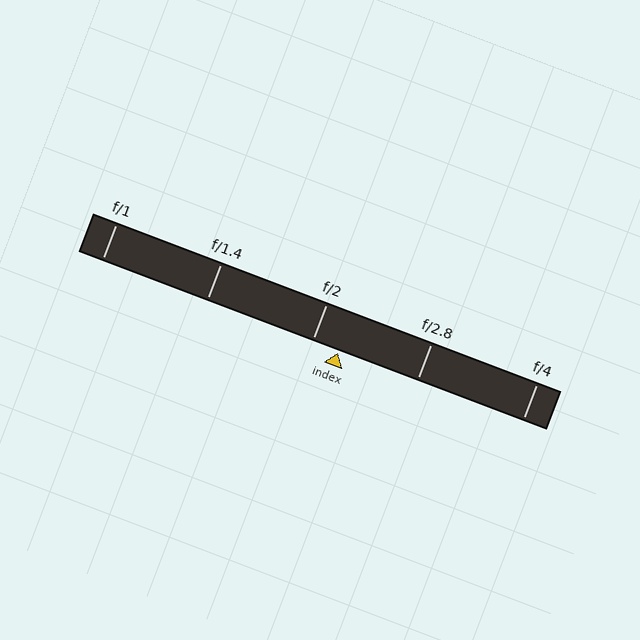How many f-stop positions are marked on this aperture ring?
There are 5 f-stop positions marked.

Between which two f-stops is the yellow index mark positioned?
The index mark is between f/2 and f/2.8.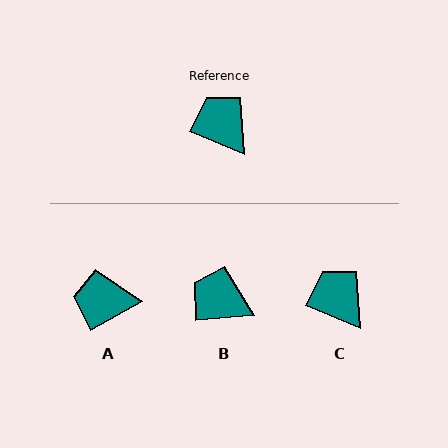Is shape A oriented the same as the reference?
No, it is off by about 52 degrees.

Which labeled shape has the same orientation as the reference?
C.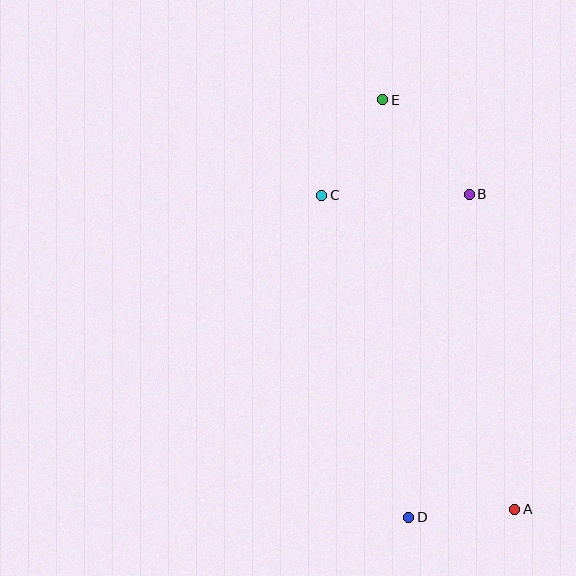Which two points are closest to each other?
Points A and D are closest to each other.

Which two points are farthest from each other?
Points A and E are farthest from each other.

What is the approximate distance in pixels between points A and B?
The distance between A and B is approximately 318 pixels.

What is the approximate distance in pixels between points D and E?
The distance between D and E is approximately 418 pixels.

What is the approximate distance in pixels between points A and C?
The distance between A and C is approximately 368 pixels.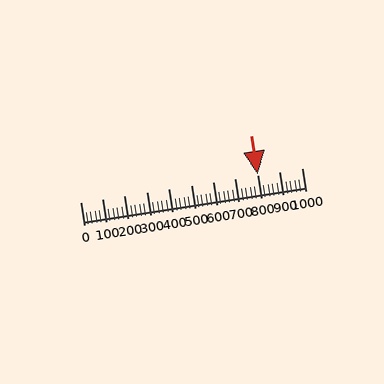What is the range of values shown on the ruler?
The ruler shows values from 0 to 1000.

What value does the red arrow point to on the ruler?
The red arrow points to approximately 800.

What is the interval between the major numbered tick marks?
The major tick marks are spaced 100 units apart.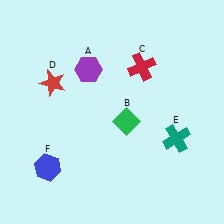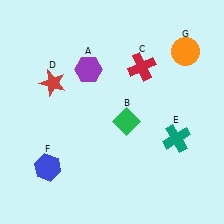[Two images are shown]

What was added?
An orange circle (G) was added in Image 2.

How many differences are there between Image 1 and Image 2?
There is 1 difference between the two images.